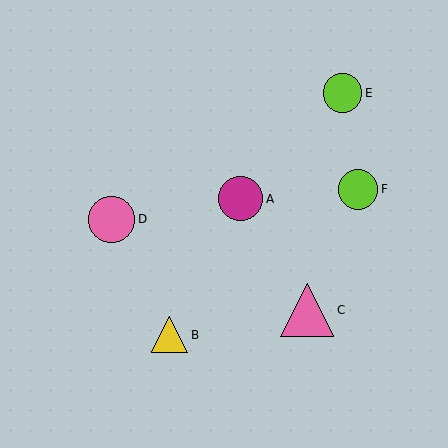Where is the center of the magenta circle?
The center of the magenta circle is at (241, 199).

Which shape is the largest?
The pink triangle (labeled C) is the largest.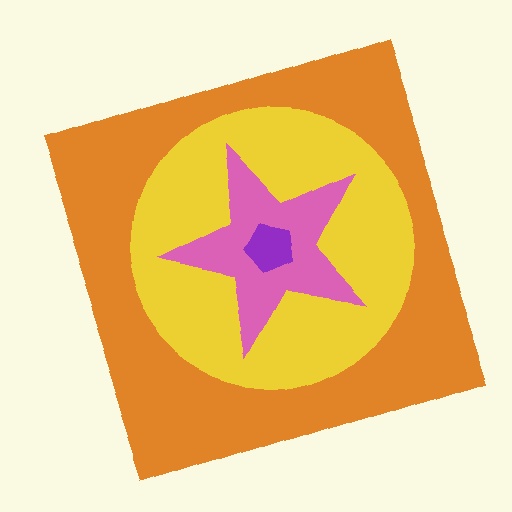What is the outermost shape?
The orange square.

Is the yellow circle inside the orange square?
Yes.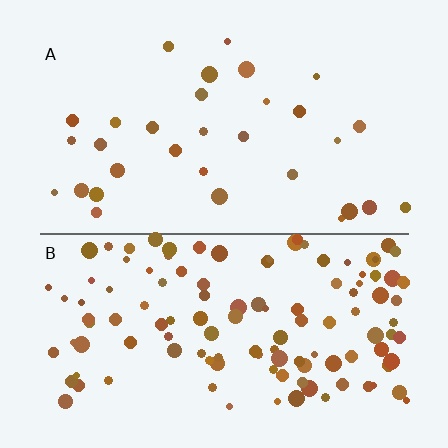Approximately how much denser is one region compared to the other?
Approximately 3.8× — region B over region A.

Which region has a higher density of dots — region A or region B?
B (the bottom).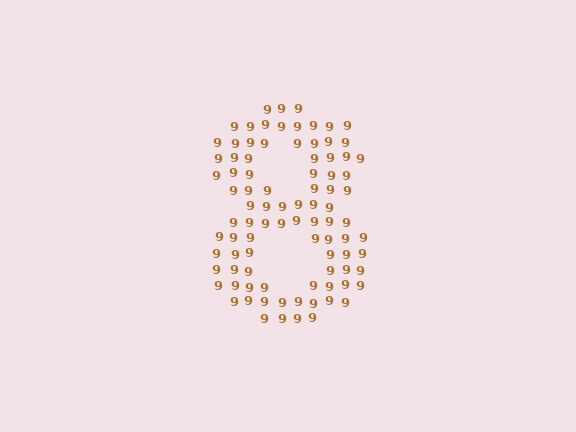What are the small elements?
The small elements are digit 9's.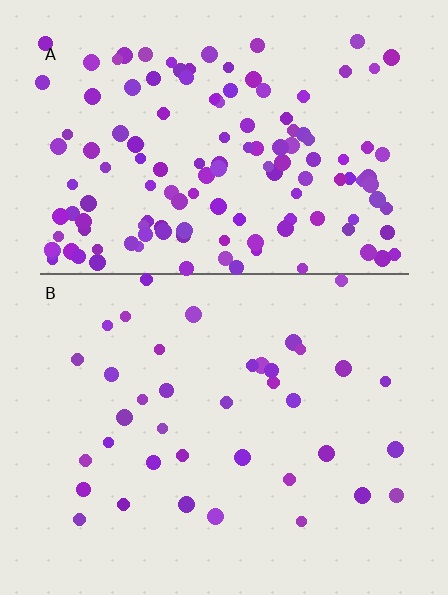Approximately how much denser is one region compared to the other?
Approximately 3.6× — region A over region B.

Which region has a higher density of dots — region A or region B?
A (the top).